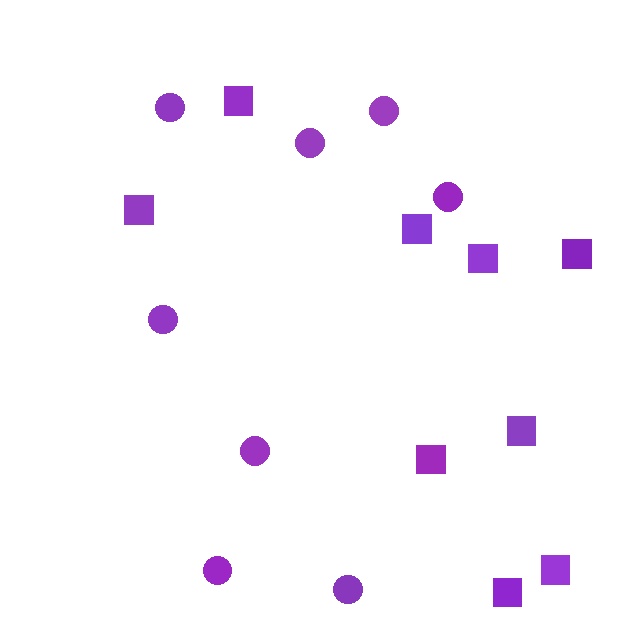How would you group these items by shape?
There are 2 groups: one group of squares (9) and one group of circles (8).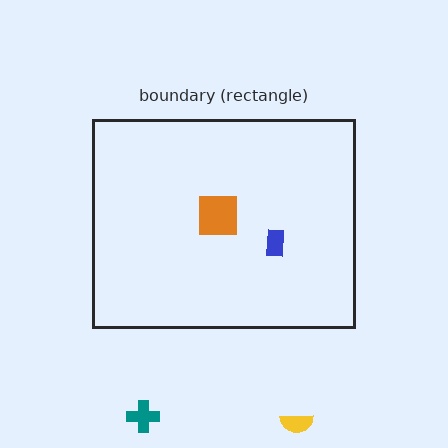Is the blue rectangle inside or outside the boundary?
Inside.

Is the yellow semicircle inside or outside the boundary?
Outside.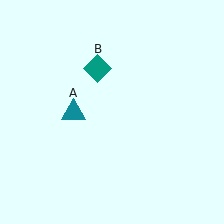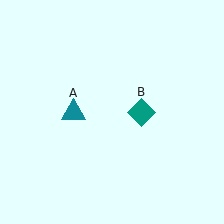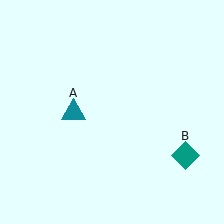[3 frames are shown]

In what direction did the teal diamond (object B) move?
The teal diamond (object B) moved down and to the right.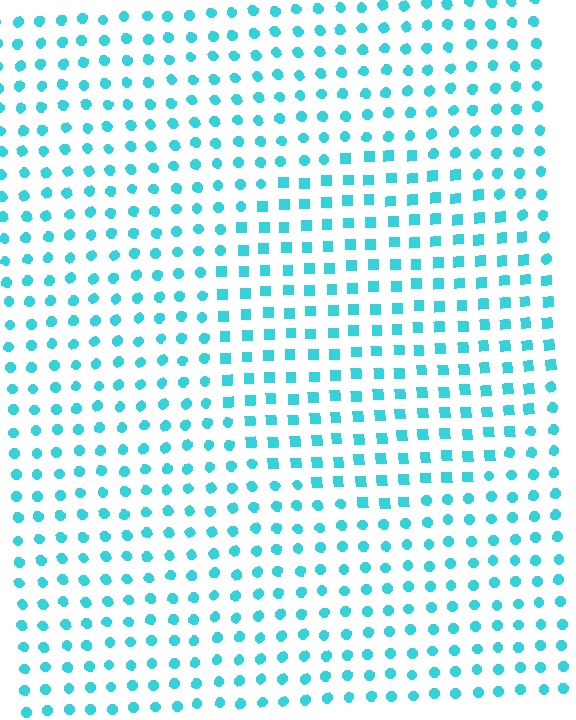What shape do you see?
I see a circle.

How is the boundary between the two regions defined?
The boundary is defined by a change in element shape: squares inside vs. circles outside. All elements share the same color and spacing.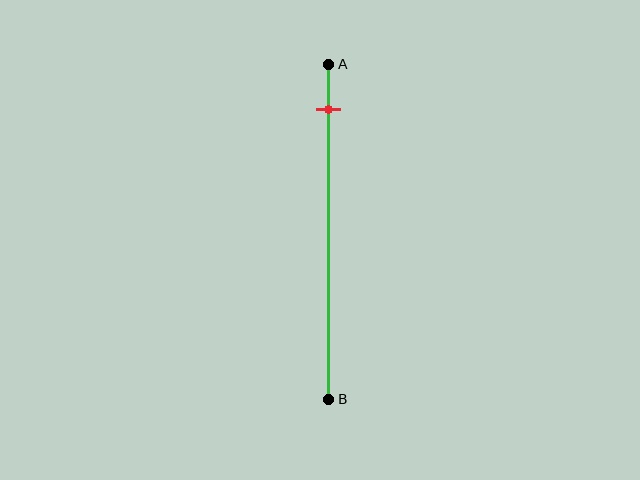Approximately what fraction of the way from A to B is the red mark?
The red mark is approximately 15% of the way from A to B.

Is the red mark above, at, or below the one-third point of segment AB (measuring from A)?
The red mark is above the one-third point of segment AB.